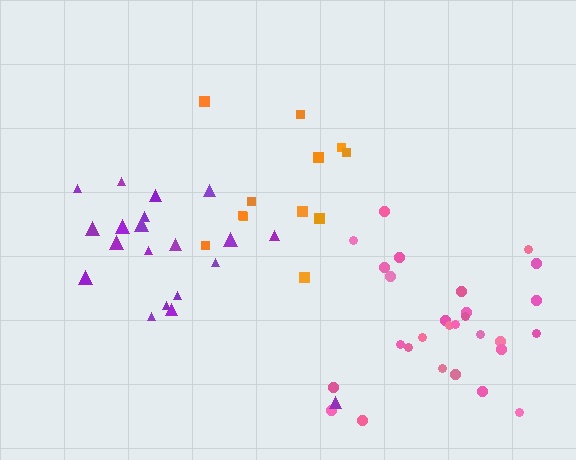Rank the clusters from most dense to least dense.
pink, purple, orange.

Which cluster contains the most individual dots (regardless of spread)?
Pink (28).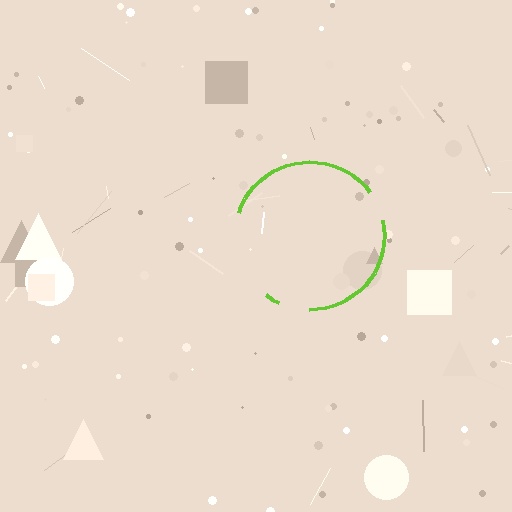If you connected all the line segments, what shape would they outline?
They would outline a circle.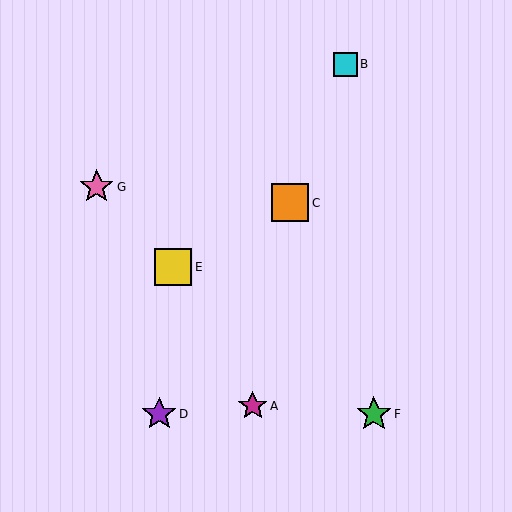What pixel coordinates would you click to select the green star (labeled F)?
Click at (374, 414) to select the green star F.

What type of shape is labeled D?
Shape D is a purple star.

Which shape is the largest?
The orange square (labeled C) is the largest.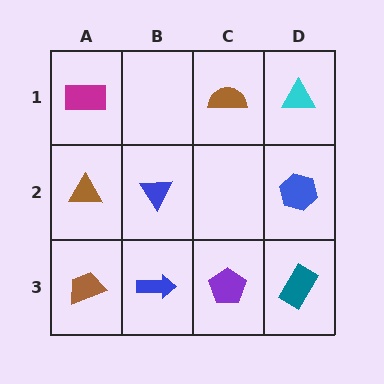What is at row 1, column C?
A brown semicircle.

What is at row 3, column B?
A blue arrow.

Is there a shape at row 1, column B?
No, that cell is empty.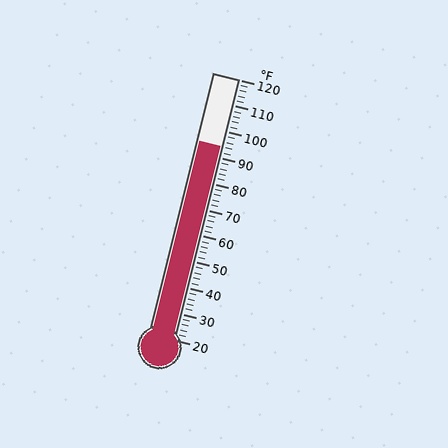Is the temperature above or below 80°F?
The temperature is above 80°F.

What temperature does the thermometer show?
The thermometer shows approximately 94°F.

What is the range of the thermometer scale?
The thermometer scale ranges from 20°F to 120°F.